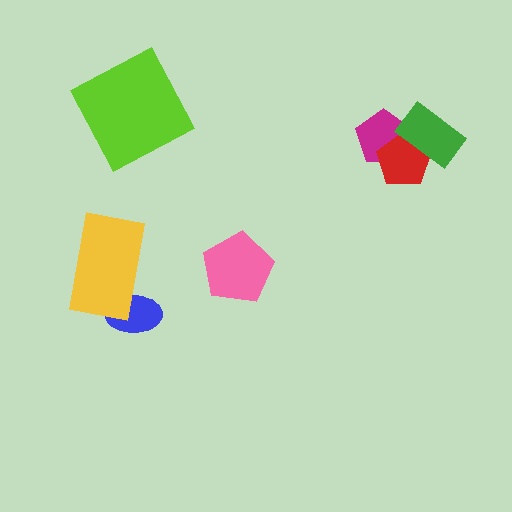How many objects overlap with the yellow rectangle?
1 object overlaps with the yellow rectangle.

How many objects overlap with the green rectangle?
2 objects overlap with the green rectangle.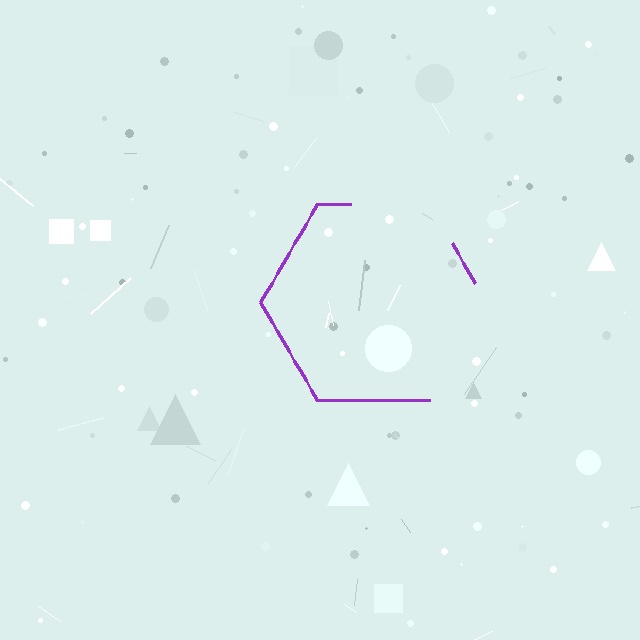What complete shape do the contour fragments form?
The contour fragments form a hexagon.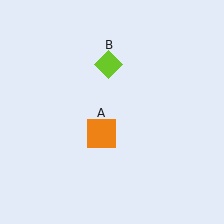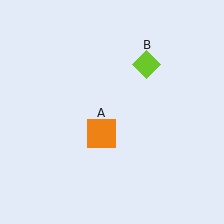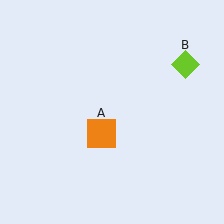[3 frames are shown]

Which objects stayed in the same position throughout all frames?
Orange square (object A) remained stationary.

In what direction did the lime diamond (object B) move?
The lime diamond (object B) moved right.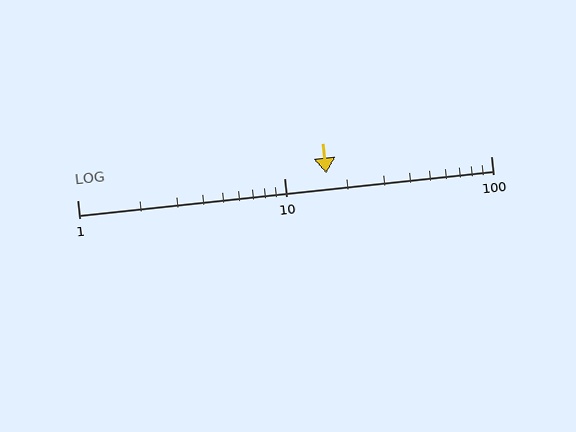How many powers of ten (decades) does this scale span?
The scale spans 2 decades, from 1 to 100.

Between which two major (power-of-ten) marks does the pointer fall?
The pointer is between 10 and 100.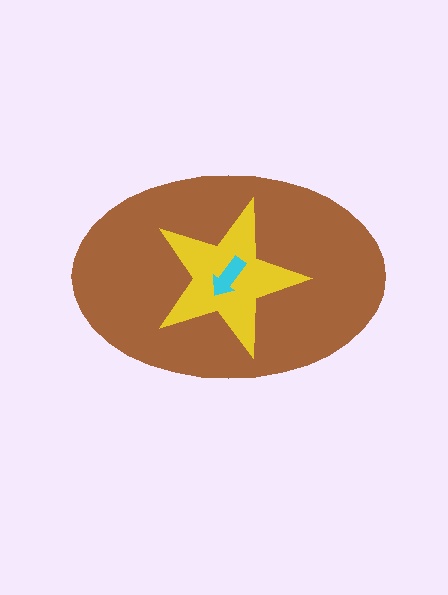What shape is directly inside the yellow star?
The cyan arrow.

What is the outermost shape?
The brown ellipse.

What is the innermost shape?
The cyan arrow.